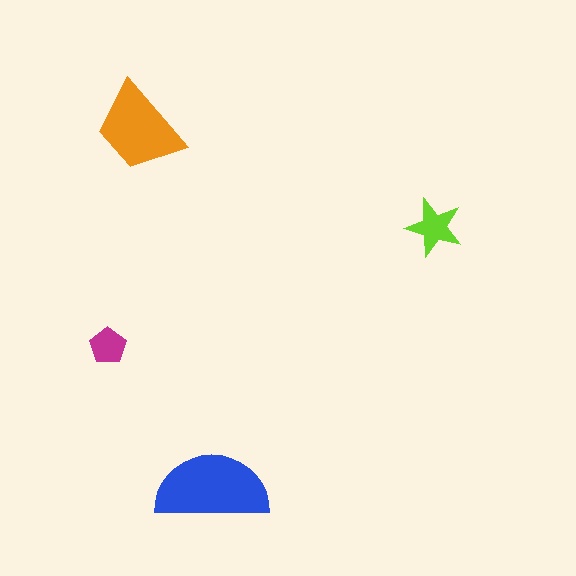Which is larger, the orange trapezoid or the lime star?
The orange trapezoid.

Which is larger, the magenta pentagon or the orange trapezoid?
The orange trapezoid.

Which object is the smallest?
The magenta pentagon.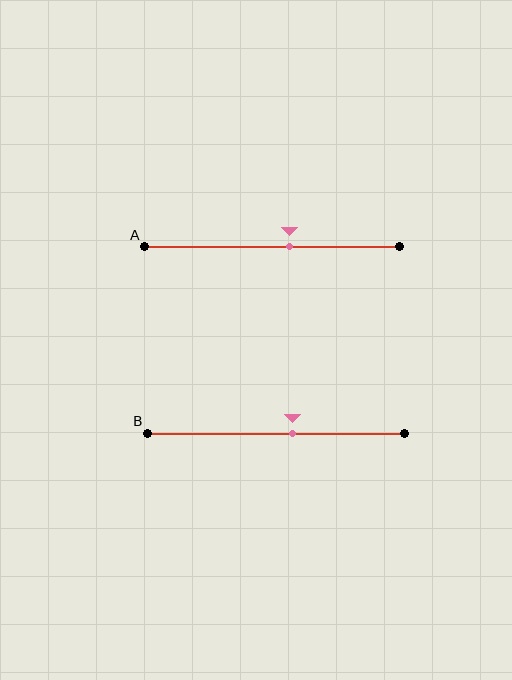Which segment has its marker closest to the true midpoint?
Segment B has its marker closest to the true midpoint.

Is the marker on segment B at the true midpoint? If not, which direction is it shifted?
No, the marker on segment B is shifted to the right by about 6% of the segment length.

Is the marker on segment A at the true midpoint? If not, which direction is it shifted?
No, the marker on segment A is shifted to the right by about 7% of the segment length.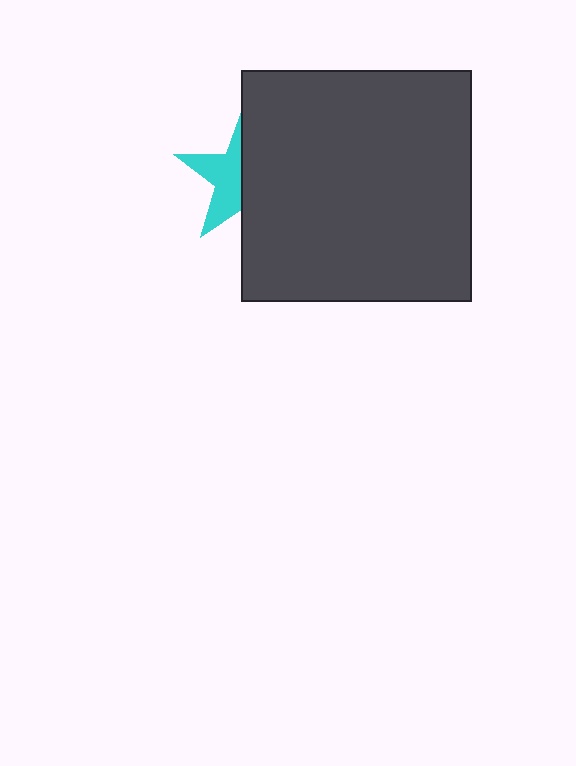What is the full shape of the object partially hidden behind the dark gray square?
The partially hidden object is a cyan star.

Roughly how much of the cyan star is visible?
About half of it is visible (roughly 46%).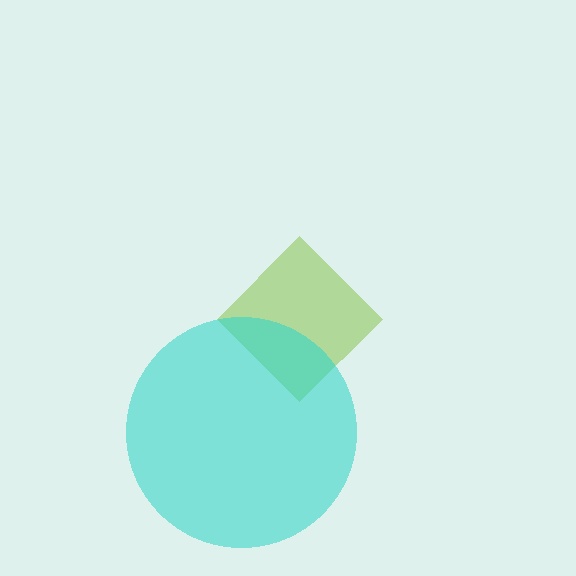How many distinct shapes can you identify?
There are 2 distinct shapes: a lime diamond, a cyan circle.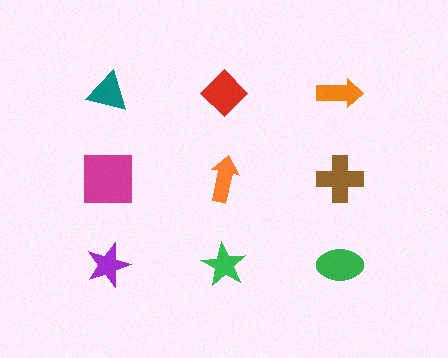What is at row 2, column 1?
A magenta square.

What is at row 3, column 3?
A green ellipse.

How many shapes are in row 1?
3 shapes.